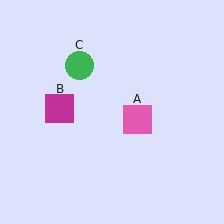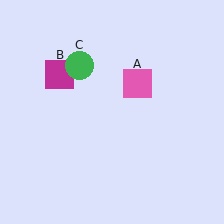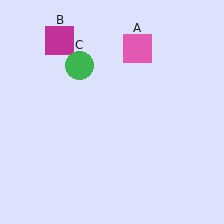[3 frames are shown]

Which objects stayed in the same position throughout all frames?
Green circle (object C) remained stationary.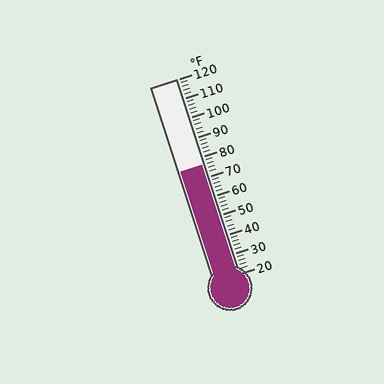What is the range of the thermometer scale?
The thermometer scale ranges from 20°F to 120°F.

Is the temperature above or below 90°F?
The temperature is below 90°F.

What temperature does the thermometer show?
The thermometer shows approximately 76°F.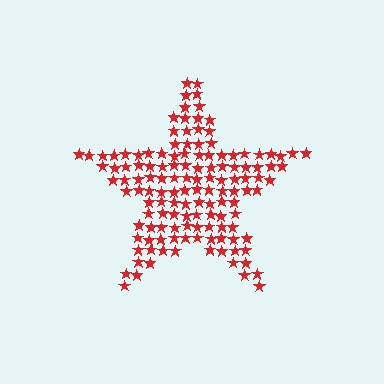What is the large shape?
The large shape is a star.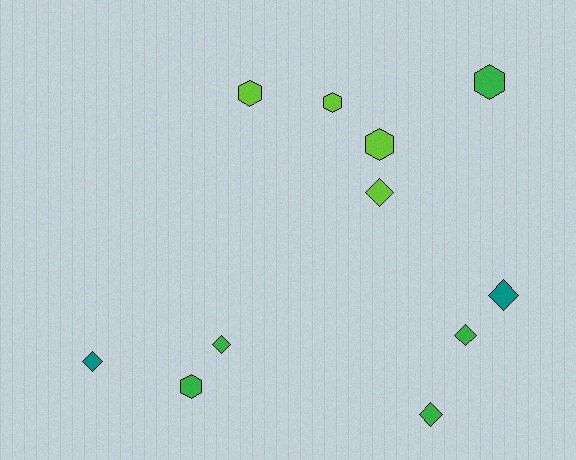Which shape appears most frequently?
Diamond, with 6 objects.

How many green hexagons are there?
There are 2 green hexagons.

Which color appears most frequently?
Green, with 5 objects.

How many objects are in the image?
There are 11 objects.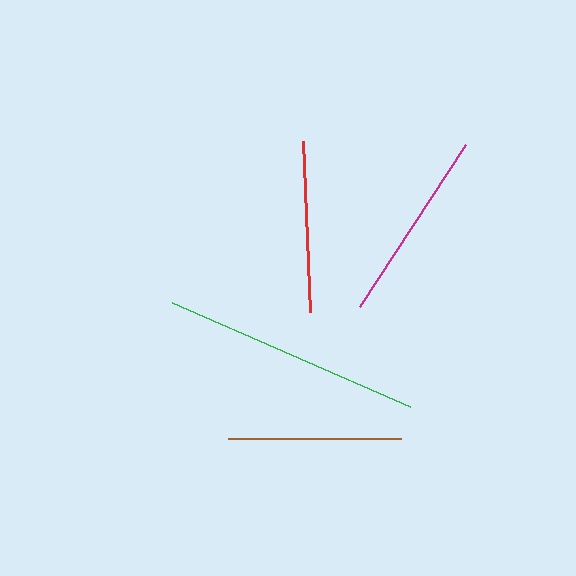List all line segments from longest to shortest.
From longest to shortest: green, magenta, brown, red.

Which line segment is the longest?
The green line is the longest at approximately 260 pixels.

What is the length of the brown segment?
The brown segment is approximately 173 pixels long.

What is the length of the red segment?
The red segment is approximately 171 pixels long.